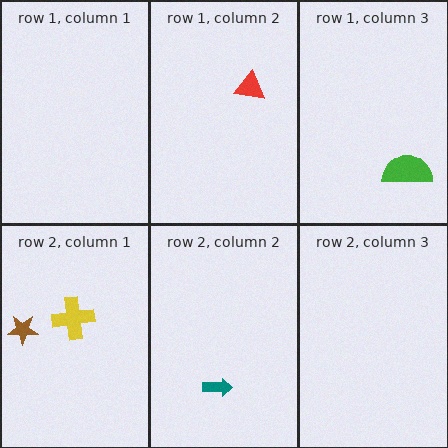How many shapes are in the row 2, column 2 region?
1.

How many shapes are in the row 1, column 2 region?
1.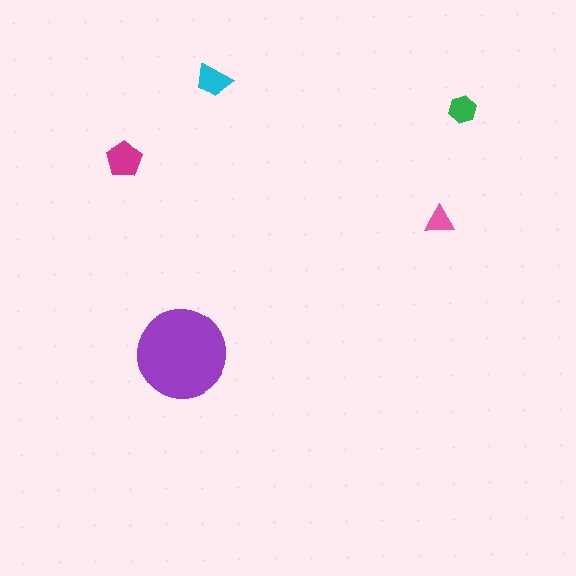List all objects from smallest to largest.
The pink triangle, the green hexagon, the cyan trapezoid, the magenta pentagon, the purple circle.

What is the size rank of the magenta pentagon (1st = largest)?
2nd.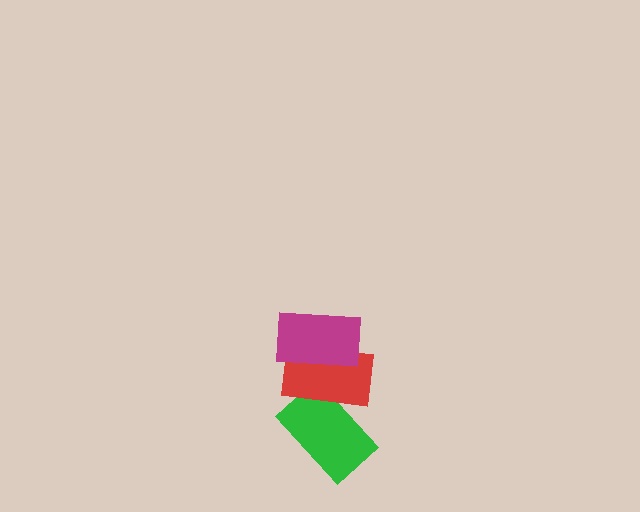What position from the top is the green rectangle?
The green rectangle is 3rd from the top.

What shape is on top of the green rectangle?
The red rectangle is on top of the green rectangle.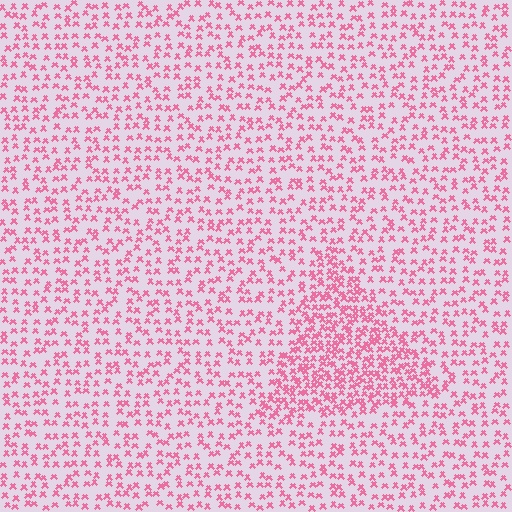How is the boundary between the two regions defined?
The boundary is defined by a change in element density (approximately 2.0x ratio). All elements are the same color, size, and shape.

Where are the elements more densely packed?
The elements are more densely packed inside the triangle boundary.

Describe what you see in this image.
The image contains small pink elements arranged at two different densities. A triangle-shaped region is visible where the elements are more densely packed than the surrounding area.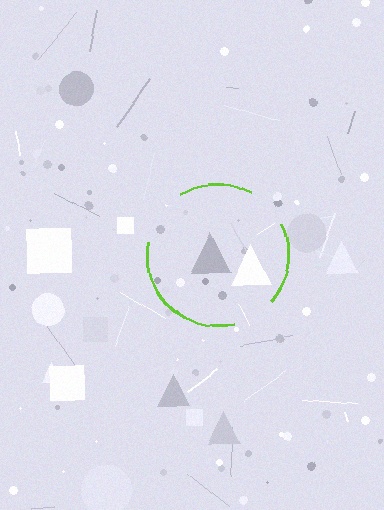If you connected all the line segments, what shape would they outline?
They would outline a circle.